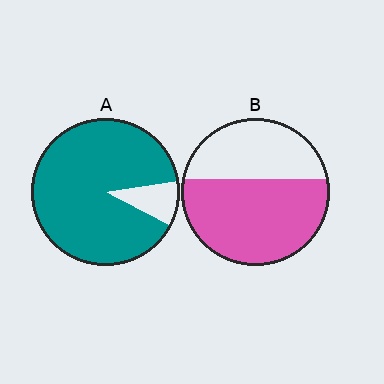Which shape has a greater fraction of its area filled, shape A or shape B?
Shape A.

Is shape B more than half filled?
Yes.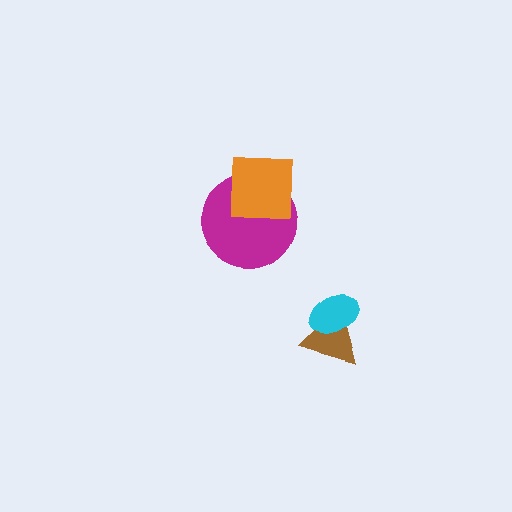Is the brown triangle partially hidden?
Yes, it is partially covered by another shape.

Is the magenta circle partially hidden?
Yes, it is partially covered by another shape.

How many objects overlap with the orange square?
1 object overlaps with the orange square.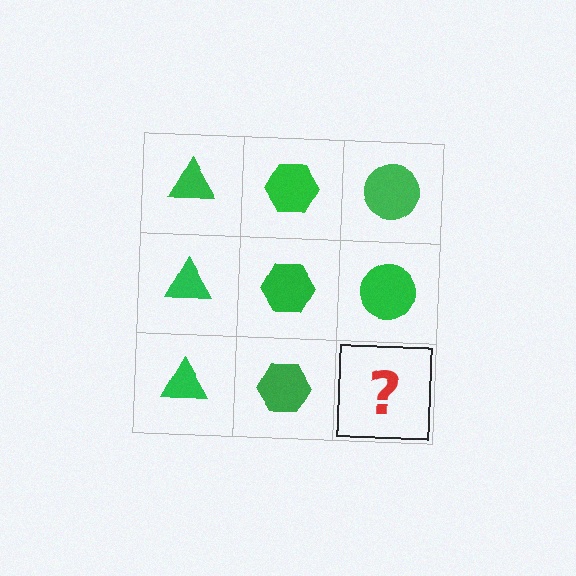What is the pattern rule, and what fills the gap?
The rule is that each column has a consistent shape. The gap should be filled with a green circle.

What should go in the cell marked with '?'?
The missing cell should contain a green circle.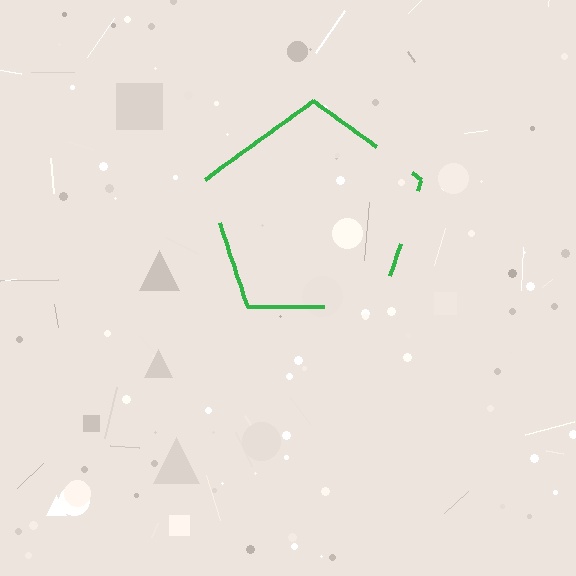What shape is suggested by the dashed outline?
The dashed outline suggests a pentagon.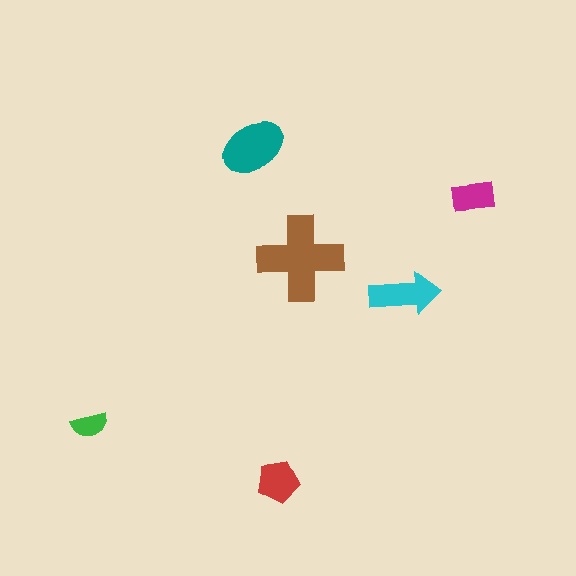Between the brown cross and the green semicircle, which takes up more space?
The brown cross.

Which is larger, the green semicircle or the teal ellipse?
The teal ellipse.